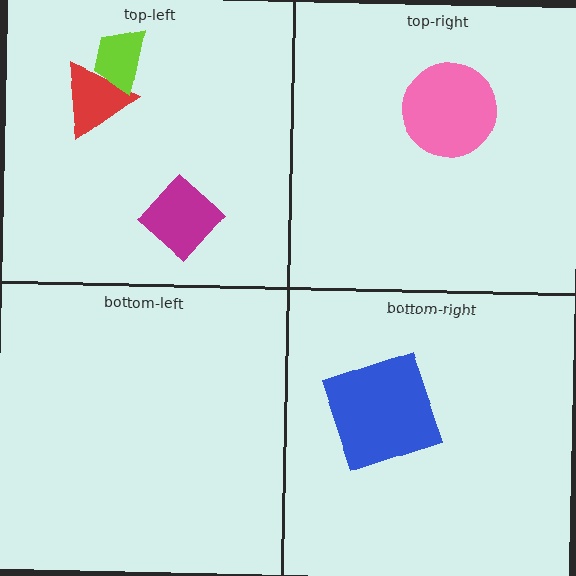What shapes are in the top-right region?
The pink circle.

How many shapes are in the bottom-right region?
1.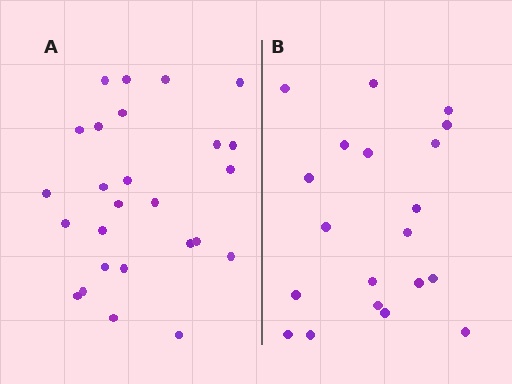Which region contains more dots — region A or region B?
Region A (the left region) has more dots.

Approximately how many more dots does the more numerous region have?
Region A has about 6 more dots than region B.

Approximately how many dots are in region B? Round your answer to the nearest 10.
About 20 dots.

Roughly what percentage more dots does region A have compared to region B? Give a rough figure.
About 30% more.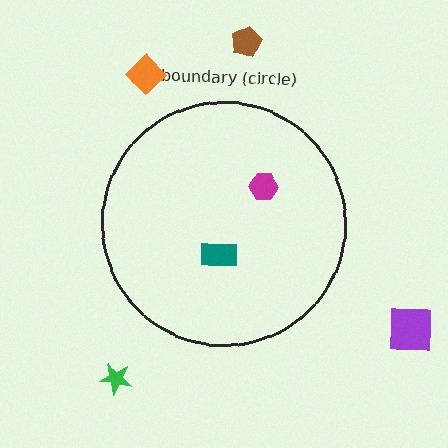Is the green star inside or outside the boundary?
Outside.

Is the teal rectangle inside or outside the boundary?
Inside.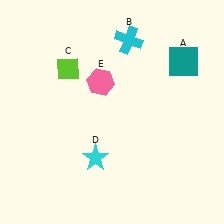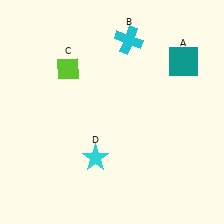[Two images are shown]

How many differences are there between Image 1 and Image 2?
There is 1 difference between the two images.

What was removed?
The pink hexagon (E) was removed in Image 2.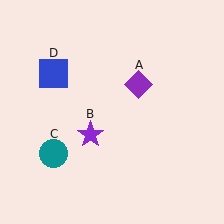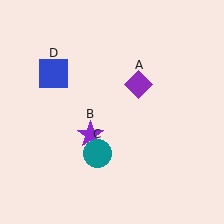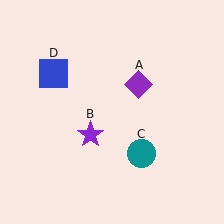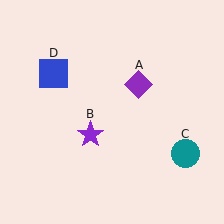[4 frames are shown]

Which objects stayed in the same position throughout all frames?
Purple diamond (object A) and purple star (object B) and blue square (object D) remained stationary.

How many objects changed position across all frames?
1 object changed position: teal circle (object C).